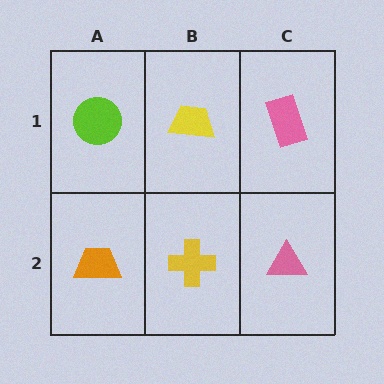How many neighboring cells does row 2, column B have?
3.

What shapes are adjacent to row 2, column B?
A yellow trapezoid (row 1, column B), an orange trapezoid (row 2, column A), a pink triangle (row 2, column C).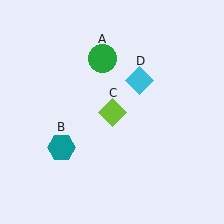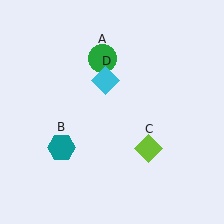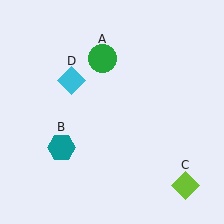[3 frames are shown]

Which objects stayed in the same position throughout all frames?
Green circle (object A) and teal hexagon (object B) remained stationary.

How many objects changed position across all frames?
2 objects changed position: lime diamond (object C), cyan diamond (object D).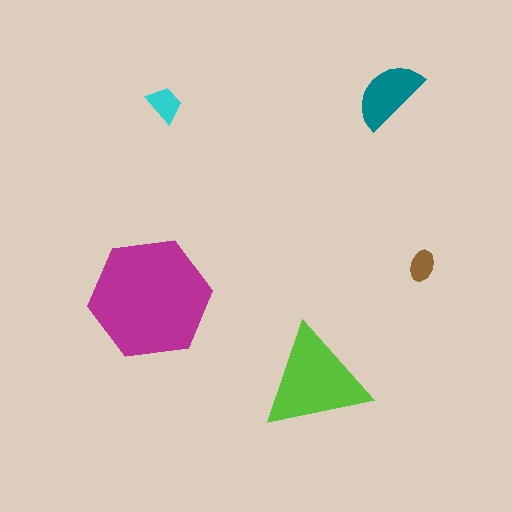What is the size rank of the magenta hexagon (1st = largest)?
1st.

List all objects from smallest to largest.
The brown ellipse, the cyan trapezoid, the teal semicircle, the lime triangle, the magenta hexagon.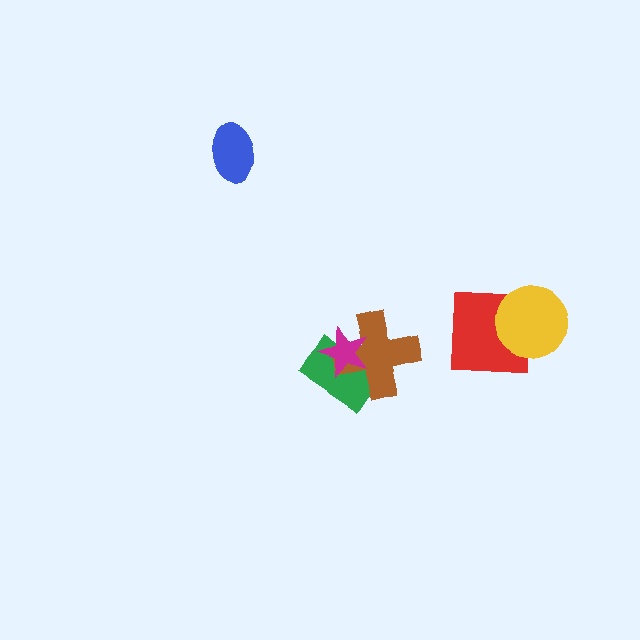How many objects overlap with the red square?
1 object overlaps with the red square.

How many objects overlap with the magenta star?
2 objects overlap with the magenta star.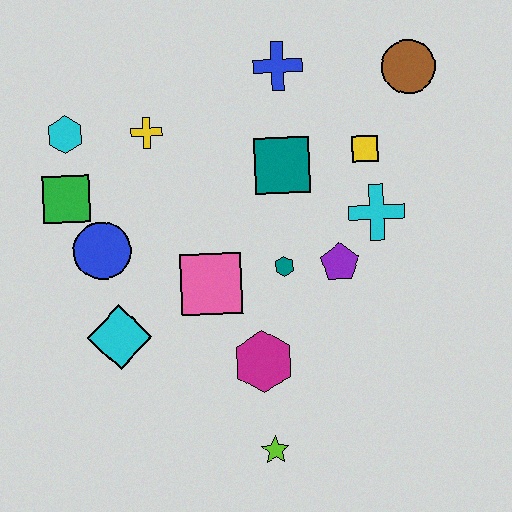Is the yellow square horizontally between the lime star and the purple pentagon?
No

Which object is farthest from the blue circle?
The brown circle is farthest from the blue circle.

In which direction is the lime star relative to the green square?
The lime star is below the green square.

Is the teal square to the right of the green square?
Yes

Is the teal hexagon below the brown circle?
Yes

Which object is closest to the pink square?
The teal hexagon is closest to the pink square.